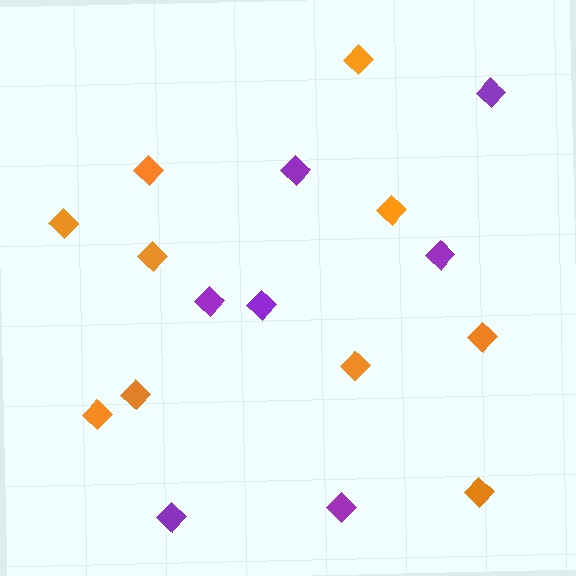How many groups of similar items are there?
There are 2 groups: one group of orange diamonds (10) and one group of purple diamonds (7).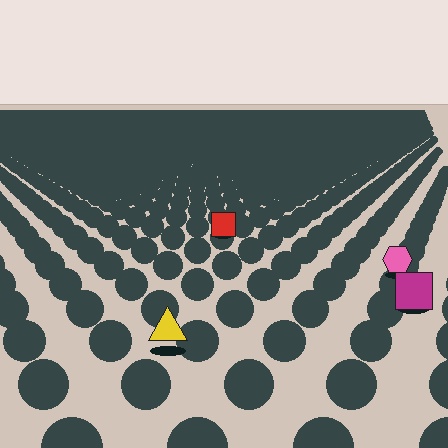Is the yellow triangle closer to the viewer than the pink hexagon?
Yes. The yellow triangle is closer — you can tell from the texture gradient: the ground texture is coarser near it.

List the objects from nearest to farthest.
From nearest to farthest: the yellow triangle, the magenta square, the pink hexagon, the red square.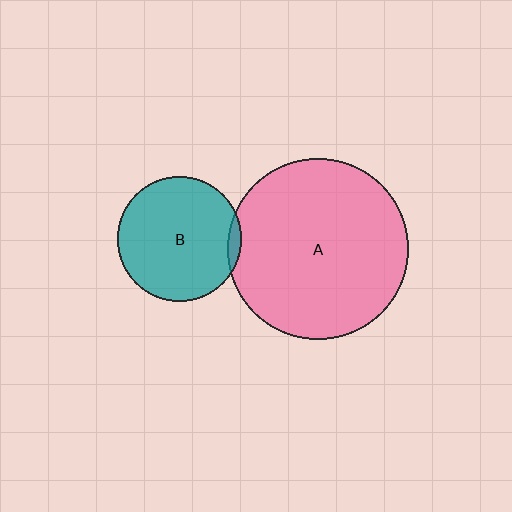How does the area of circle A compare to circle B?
Approximately 2.1 times.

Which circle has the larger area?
Circle A (pink).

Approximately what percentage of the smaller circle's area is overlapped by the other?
Approximately 5%.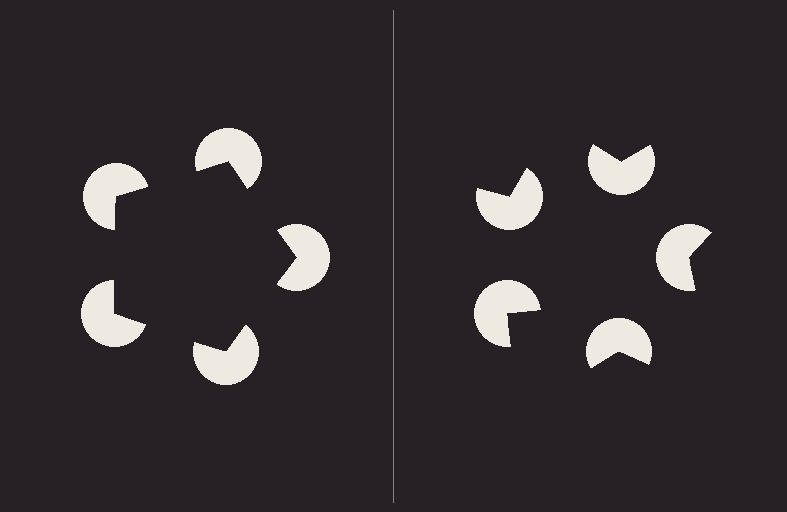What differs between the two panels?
The pac-man discs are positioned identically on both sides; only the wedge orientations differ. On the left they align to a pentagon; on the right they are misaligned.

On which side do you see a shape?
An illusory pentagon appears on the left side. On the right side the wedge cuts are rotated, so no coherent shape forms.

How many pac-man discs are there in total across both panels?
10 — 5 on each side.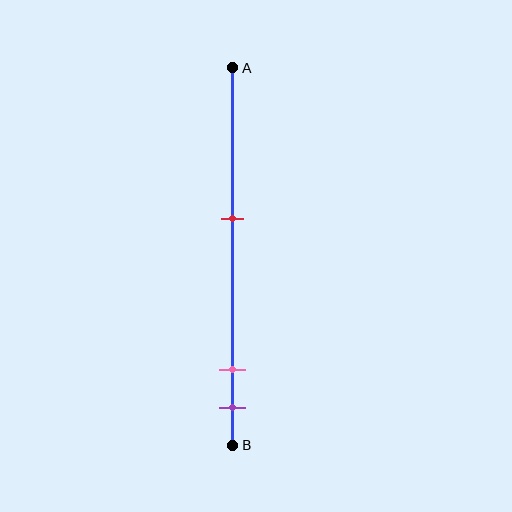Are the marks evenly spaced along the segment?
No, the marks are not evenly spaced.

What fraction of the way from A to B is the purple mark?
The purple mark is approximately 90% (0.9) of the way from A to B.